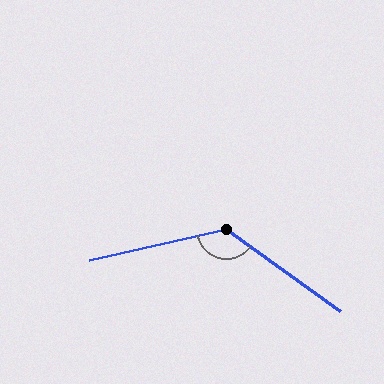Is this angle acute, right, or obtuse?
It is obtuse.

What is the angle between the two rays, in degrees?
Approximately 131 degrees.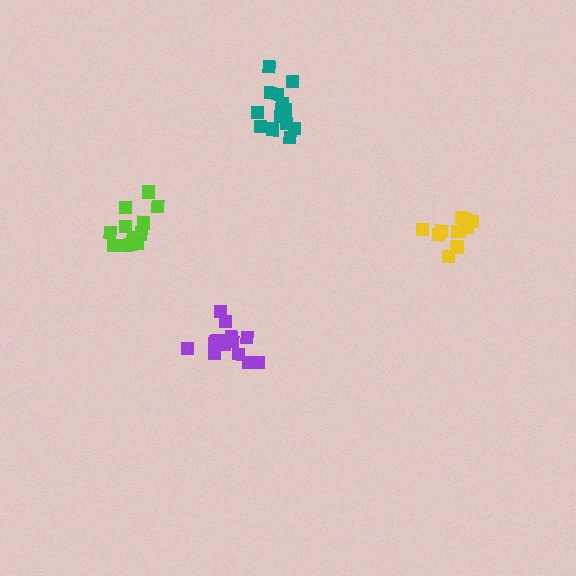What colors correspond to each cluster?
The clusters are colored: yellow, lime, purple, teal.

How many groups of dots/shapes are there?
There are 4 groups.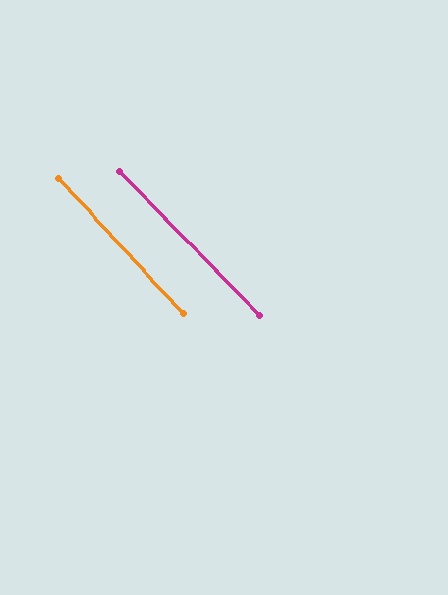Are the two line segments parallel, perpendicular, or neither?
Parallel — their directions differ by only 1.6°.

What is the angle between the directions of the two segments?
Approximately 2 degrees.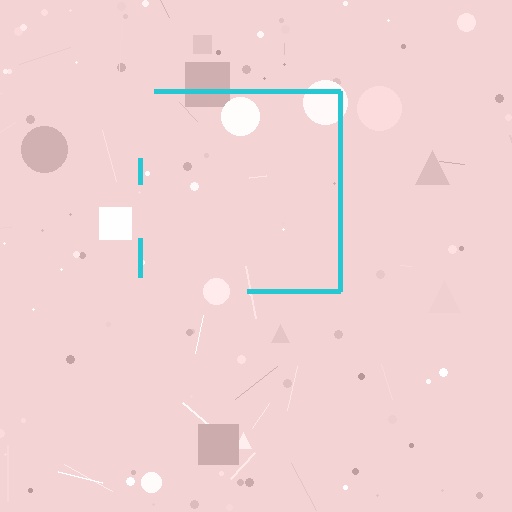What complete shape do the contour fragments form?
The contour fragments form a square.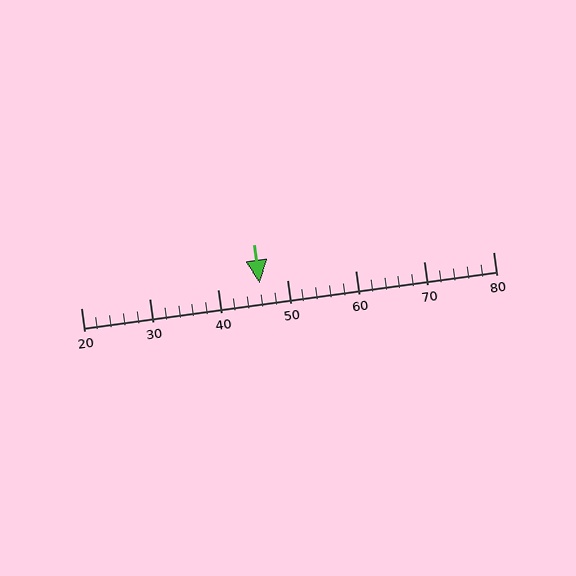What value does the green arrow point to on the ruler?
The green arrow points to approximately 46.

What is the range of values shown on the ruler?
The ruler shows values from 20 to 80.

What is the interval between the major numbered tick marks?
The major tick marks are spaced 10 units apart.